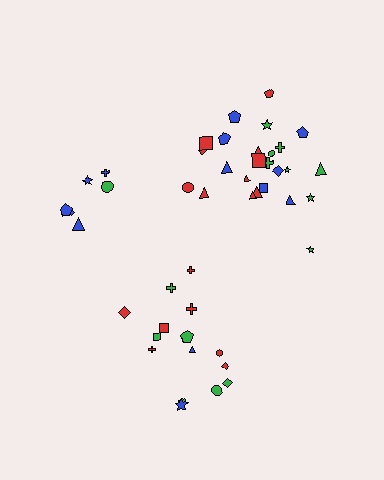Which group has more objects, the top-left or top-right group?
The top-right group.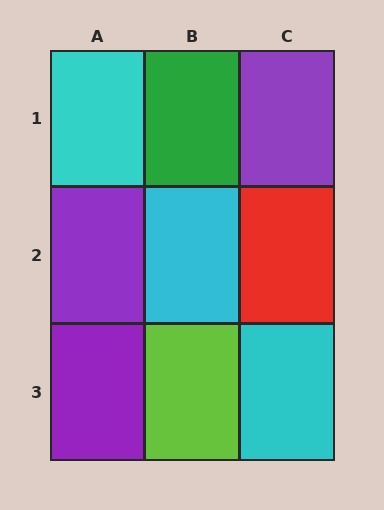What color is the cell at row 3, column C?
Cyan.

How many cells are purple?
3 cells are purple.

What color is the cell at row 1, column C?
Purple.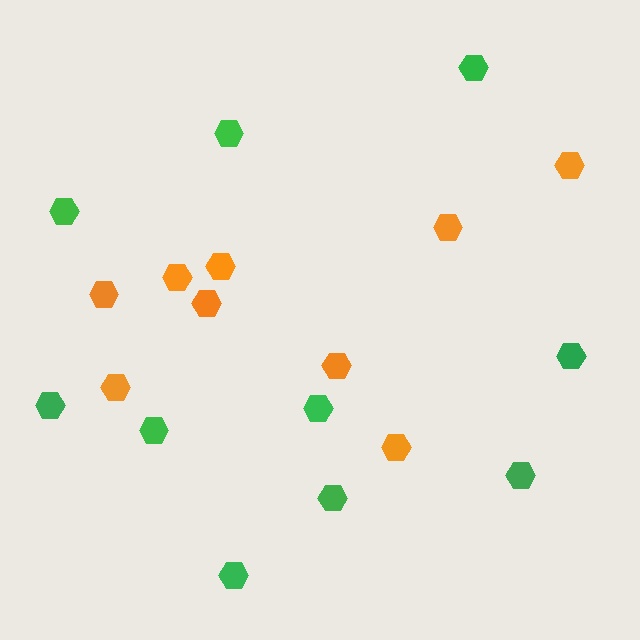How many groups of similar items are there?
There are 2 groups: one group of orange hexagons (9) and one group of green hexagons (10).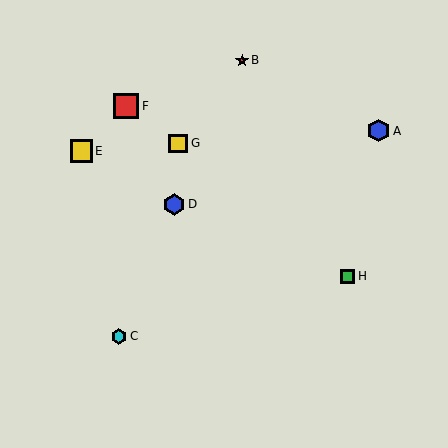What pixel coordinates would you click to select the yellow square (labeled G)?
Click at (178, 143) to select the yellow square G.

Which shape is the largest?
The red square (labeled F) is the largest.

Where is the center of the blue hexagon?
The center of the blue hexagon is at (174, 205).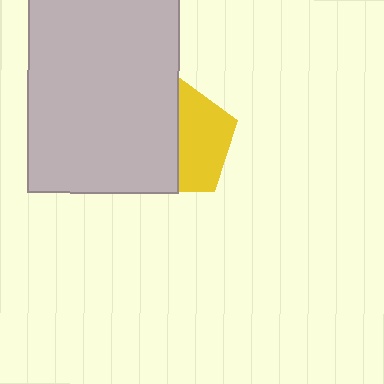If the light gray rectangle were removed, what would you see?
You would see the complete yellow pentagon.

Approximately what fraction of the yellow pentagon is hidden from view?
Roughly 53% of the yellow pentagon is hidden behind the light gray rectangle.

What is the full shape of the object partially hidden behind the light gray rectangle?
The partially hidden object is a yellow pentagon.